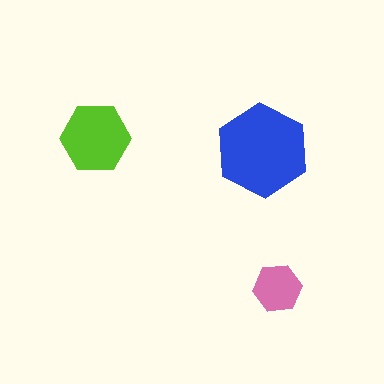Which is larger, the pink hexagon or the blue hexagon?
The blue one.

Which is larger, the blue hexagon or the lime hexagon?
The blue one.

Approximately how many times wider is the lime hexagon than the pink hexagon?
About 1.5 times wider.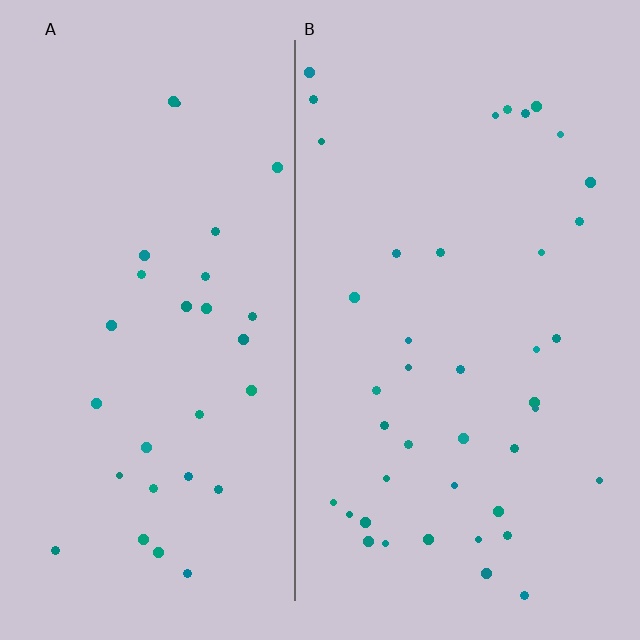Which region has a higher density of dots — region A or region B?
B (the right).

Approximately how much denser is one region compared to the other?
Approximately 1.4× — region B over region A.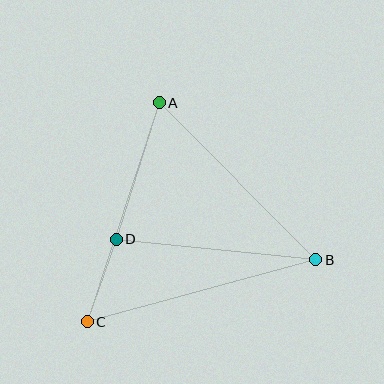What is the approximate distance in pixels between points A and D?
The distance between A and D is approximately 143 pixels.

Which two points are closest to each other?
Points C and D are closest to each other.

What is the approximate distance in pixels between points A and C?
The distance between A and C is approximately 231 pixels.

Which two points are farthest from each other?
Points B and C are farthest from each other.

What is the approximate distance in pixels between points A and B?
The distance between A and B is approximately 222 pixels.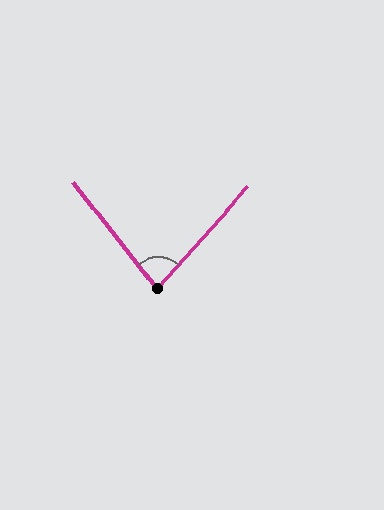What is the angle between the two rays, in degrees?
Approximately 80 degrees.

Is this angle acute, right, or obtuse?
It is acute.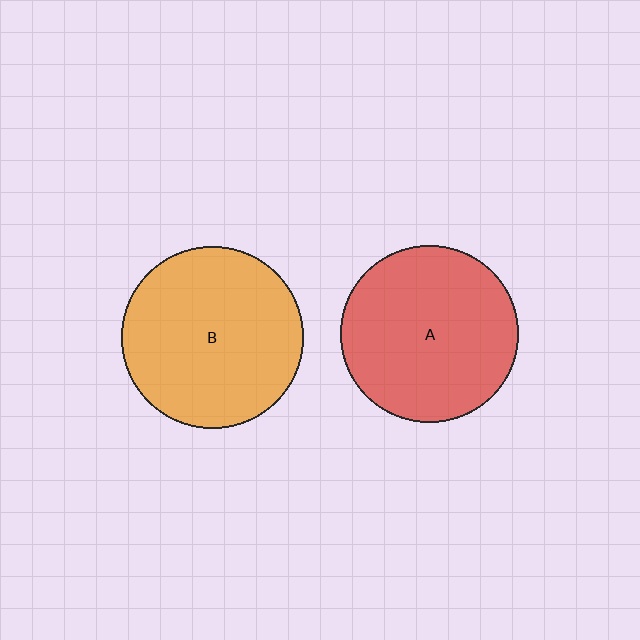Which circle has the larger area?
Circle B (orange).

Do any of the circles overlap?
No, none of the circles overlap.